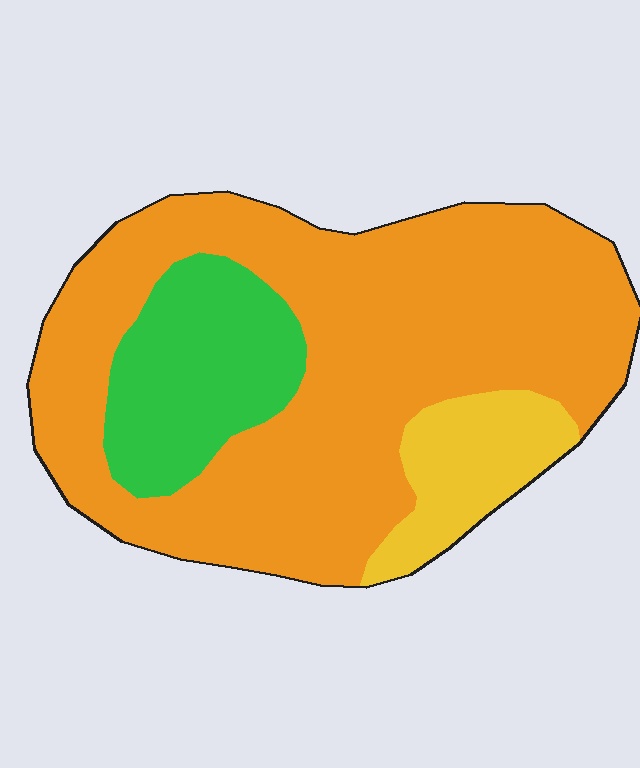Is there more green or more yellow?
Green.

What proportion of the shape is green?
Green covers around 20% of the shape.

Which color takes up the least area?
Yellow, at roughly 10%.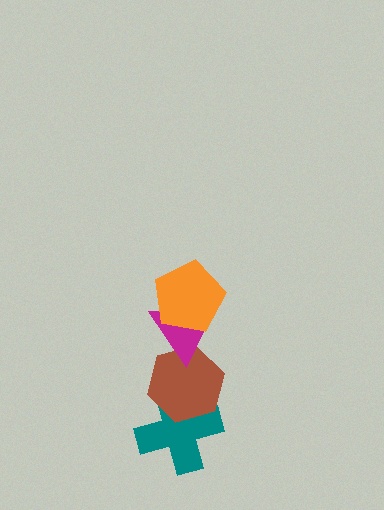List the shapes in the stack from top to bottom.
From top to bottom: the orange pentagon, the magenta triangle, the brown hexagon, the teal cross.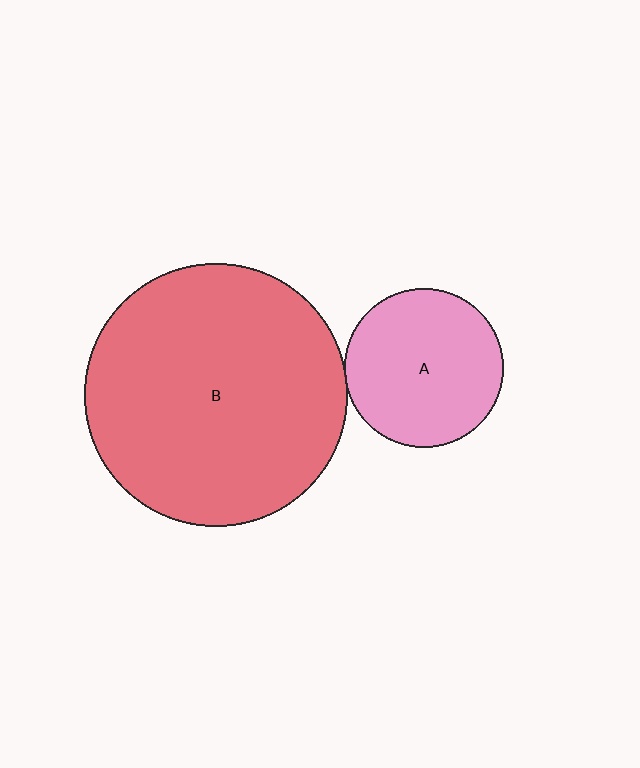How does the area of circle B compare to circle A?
Approximately 2.7 times.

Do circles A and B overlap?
Yes.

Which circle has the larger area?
Circle B (red).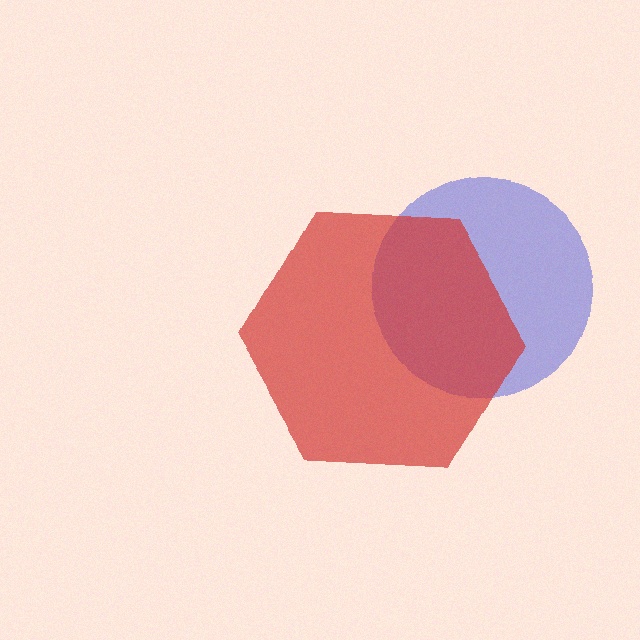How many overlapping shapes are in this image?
There are 2 overlapping shapes in the image.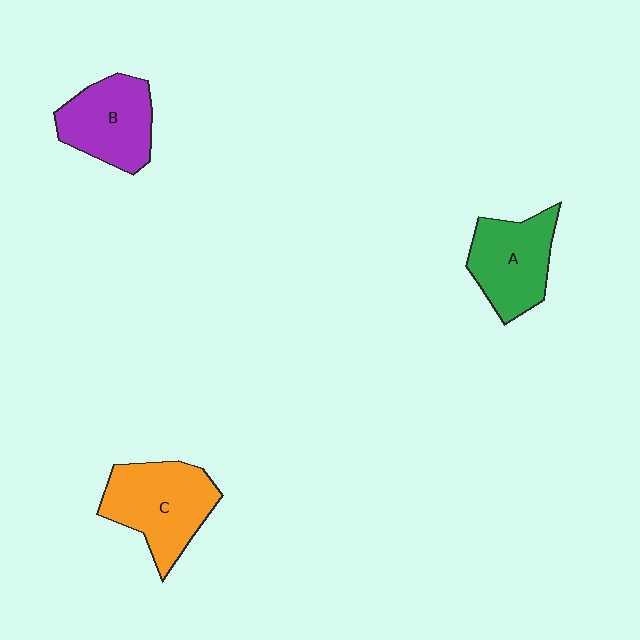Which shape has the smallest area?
Shape B (purple).